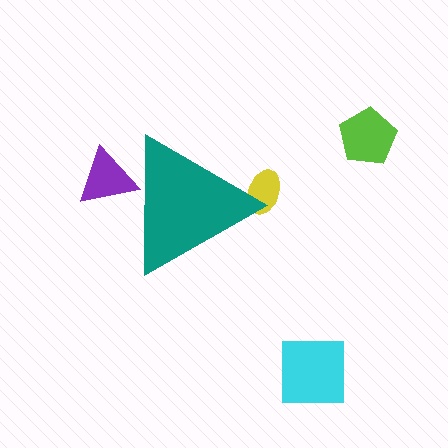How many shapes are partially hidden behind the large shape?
2 shapes are partially hidden.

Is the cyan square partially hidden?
No, the cyan square is fully visible.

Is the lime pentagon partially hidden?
No, the lime pentagon is fully visible.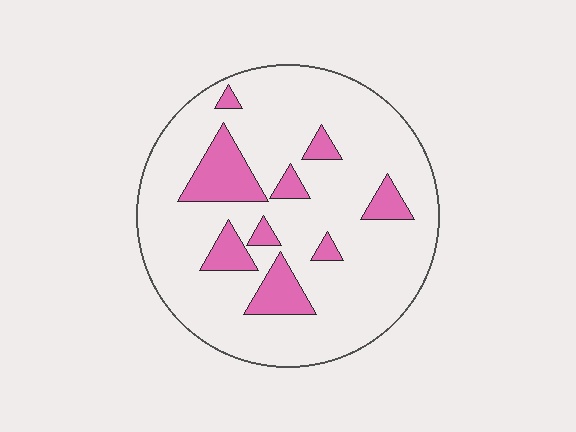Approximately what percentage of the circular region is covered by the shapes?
Approximately 15%.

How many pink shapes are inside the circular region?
9.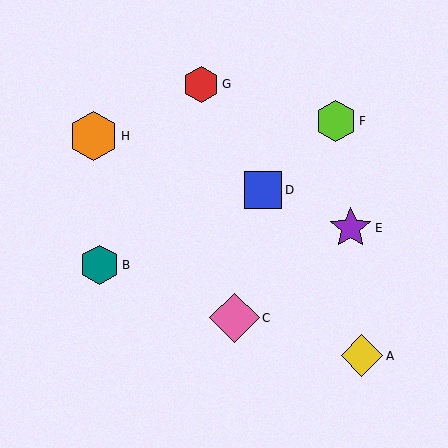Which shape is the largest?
The pink diamond (labeled C) is the largest.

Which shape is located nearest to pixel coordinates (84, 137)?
The orange hexagon (labeled H) at (93, 136) is nearest to that location.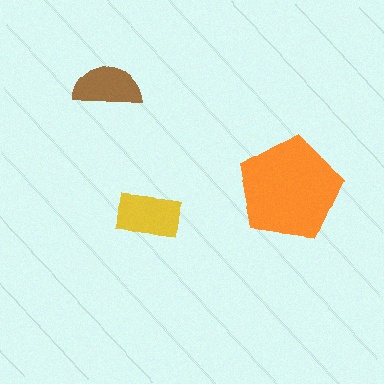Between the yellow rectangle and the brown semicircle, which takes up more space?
The yellow rectangle.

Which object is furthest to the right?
The orange pentagon is rightmost.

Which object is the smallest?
The brown semicircle.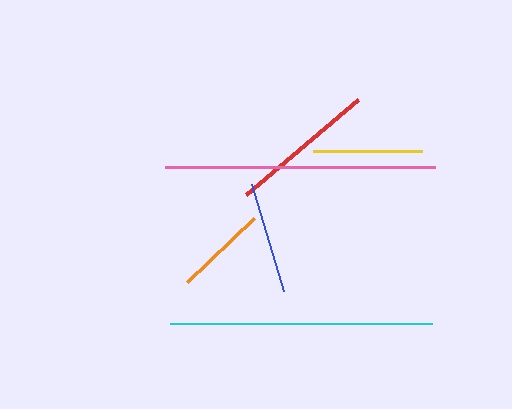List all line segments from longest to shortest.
From longest to shortest: pink, cyan, red, blue, yellow, orange.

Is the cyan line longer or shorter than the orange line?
The cyan line is longer than the orange line.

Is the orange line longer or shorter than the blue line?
The blue line is longer than the orange line.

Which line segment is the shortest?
The orange line is the shortest at approximately 92 pixels.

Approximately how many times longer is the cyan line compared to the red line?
The cyan line is approximately 1.8 times the length of the red line.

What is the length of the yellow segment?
The yellow segment is approximately 109 pixels long.